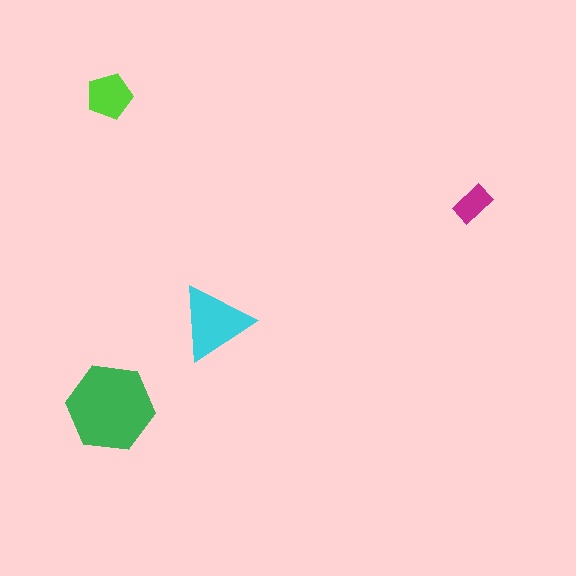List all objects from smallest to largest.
The magenta rectangle, the lime pentagon, the cyan triangle, the green hexagon.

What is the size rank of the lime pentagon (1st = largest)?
3rd.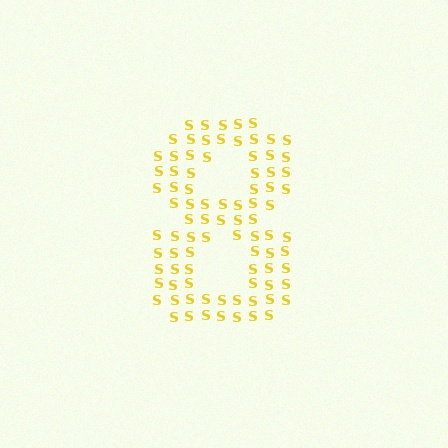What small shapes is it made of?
It is made of small letter S's.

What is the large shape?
The large shape is the digit 8.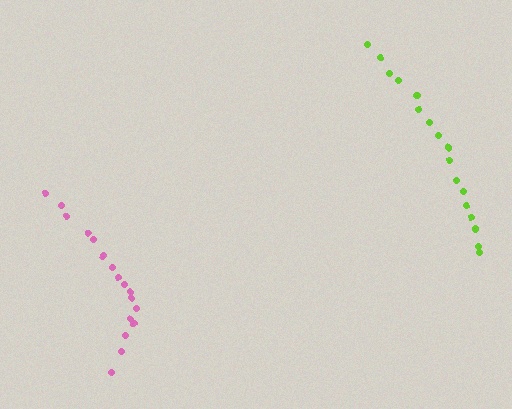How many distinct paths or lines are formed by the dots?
There are 2 distinct paths.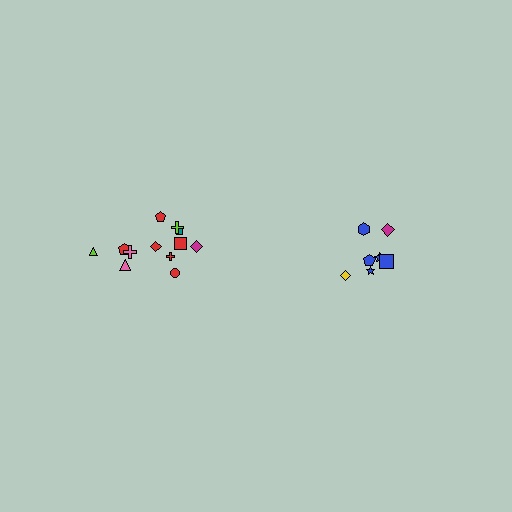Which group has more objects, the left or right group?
The left group.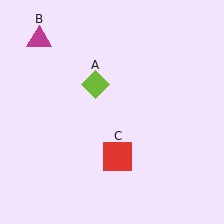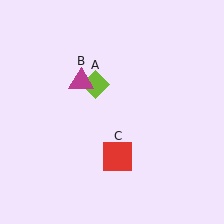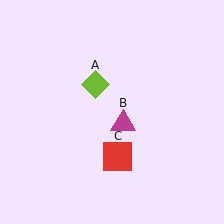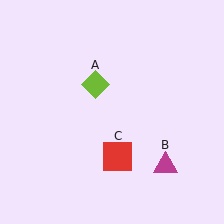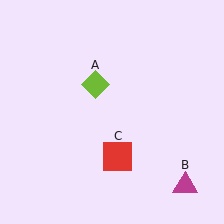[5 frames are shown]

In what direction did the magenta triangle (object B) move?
The magenta triangle (object B) moved down and to the right.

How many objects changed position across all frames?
1 object changed position: magenta triangle (object B).